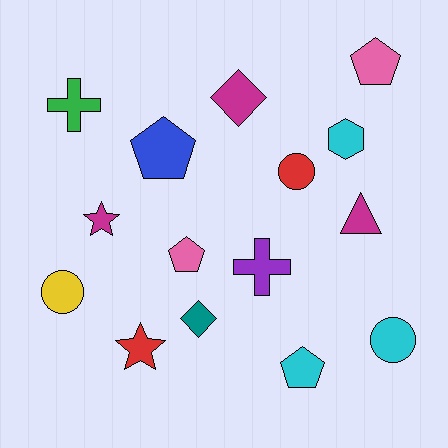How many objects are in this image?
There are 15 objects.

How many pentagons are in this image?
There are 4 pentagons.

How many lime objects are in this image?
There are no lime objects.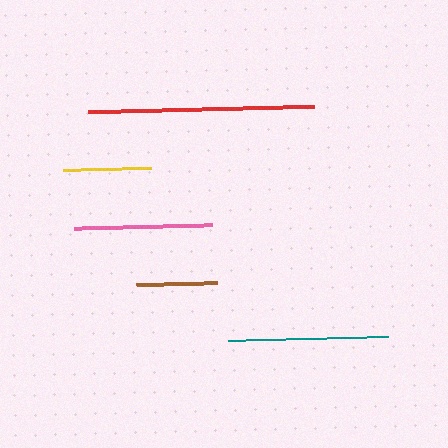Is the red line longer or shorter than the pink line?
The red line is longer than the pink line.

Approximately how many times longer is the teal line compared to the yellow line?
The teal line is approximately 1.8 times the length of the yellow line.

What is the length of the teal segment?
The teal segment is approximately 160 pixels long.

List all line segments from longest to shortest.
From longest to shortest: red, teal, pink, yellow, brown.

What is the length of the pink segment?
The pink segment is approximately 138 pixels long.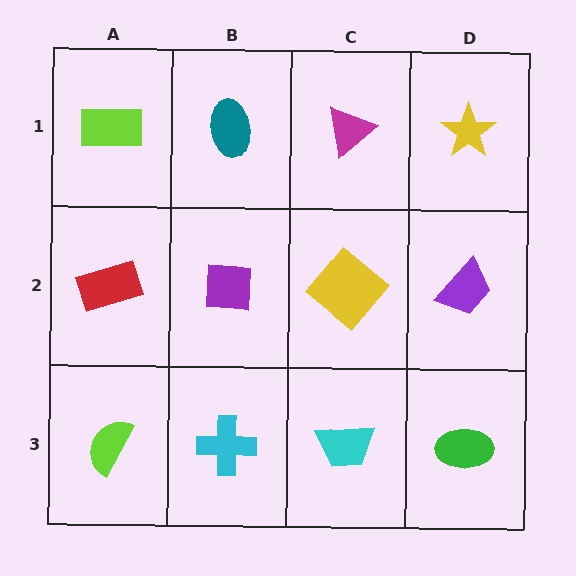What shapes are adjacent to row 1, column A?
A red rectangle (row 2, column A), a teal ellipse (row 1, column B).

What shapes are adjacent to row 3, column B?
A purple square (row 2, column B), a lime semicircle (row 3, column A), a cyan trapezoid (row 3, column C).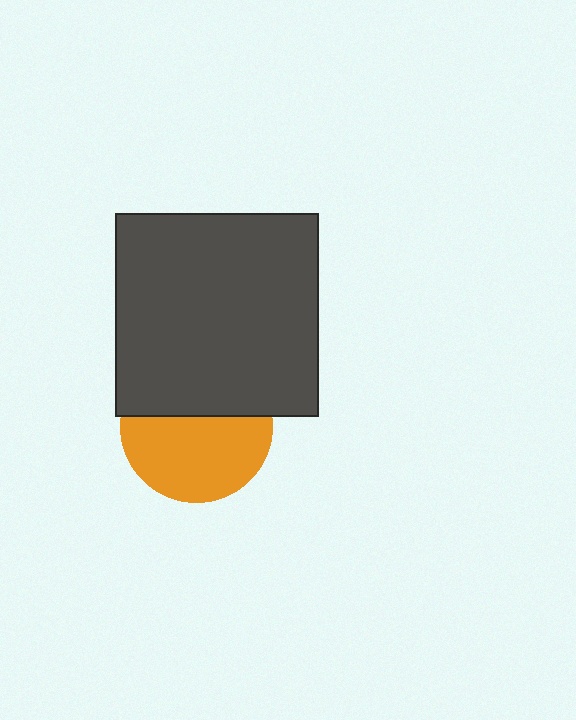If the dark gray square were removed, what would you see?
You would see the complete orange circle.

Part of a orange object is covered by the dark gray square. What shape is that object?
It is a circle.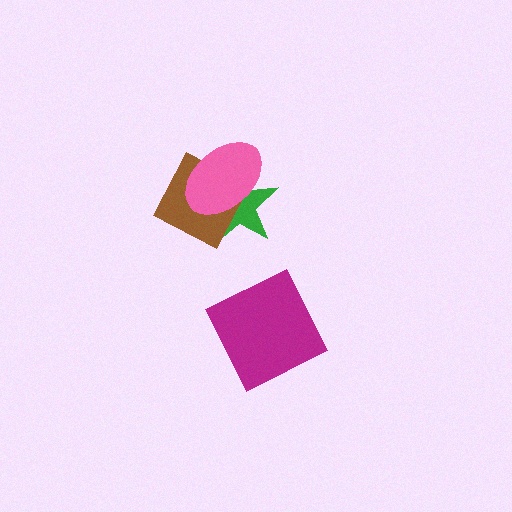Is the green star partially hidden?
Yes, it is partially covered by another shape.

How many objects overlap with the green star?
2 objects overlap with the green star.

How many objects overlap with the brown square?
2 objects overlap with the brown square.